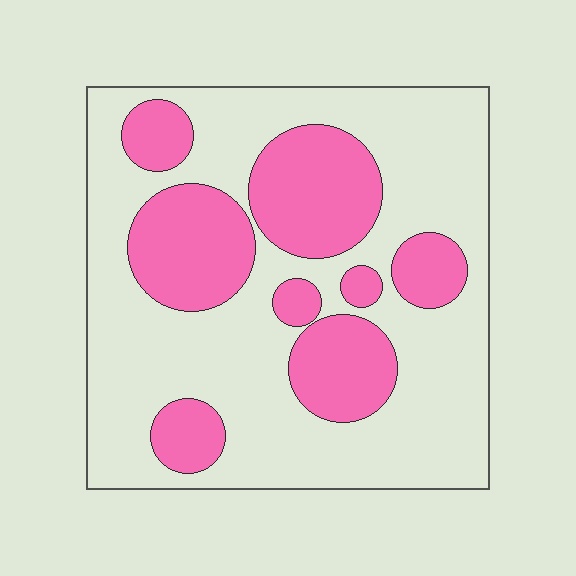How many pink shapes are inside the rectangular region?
8.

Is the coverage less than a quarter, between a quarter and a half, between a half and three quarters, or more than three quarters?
Between a quarter and a half.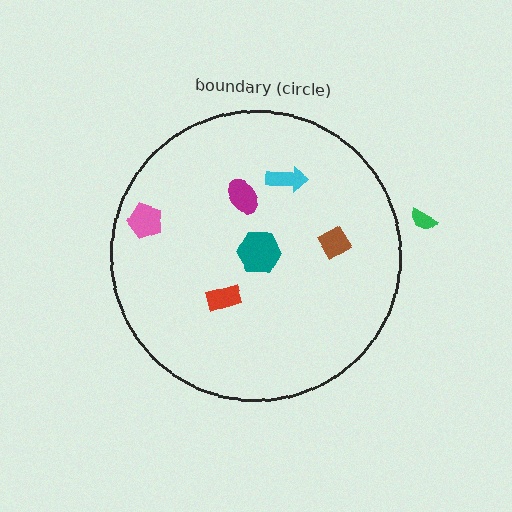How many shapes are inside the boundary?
6 inside, 1 outside.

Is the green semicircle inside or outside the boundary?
Outside.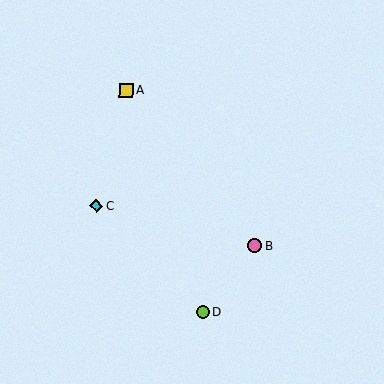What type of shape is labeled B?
Shape B is a pink circle.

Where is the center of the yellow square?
The center of the yellow square is at (126, 90).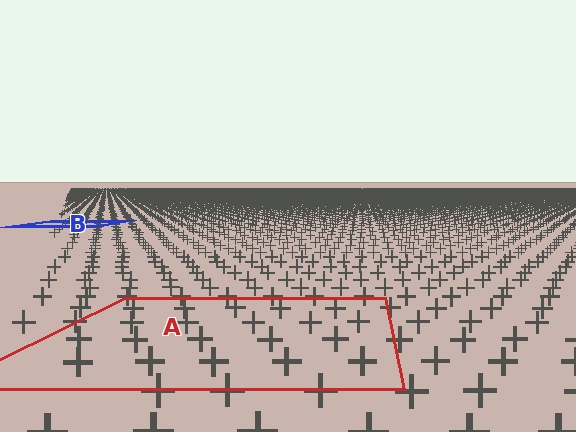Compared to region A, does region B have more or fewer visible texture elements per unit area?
Region B has more texture elements per unit area — they are packed more densely because it is farther away.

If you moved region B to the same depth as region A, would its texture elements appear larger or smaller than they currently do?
They would appear larger. At a closer depth, the same texture elements are projected at a bigger on-screen size.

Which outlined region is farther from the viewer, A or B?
Region B is farther from the viewer — the texture elements inside it appear smaller and more densely packed.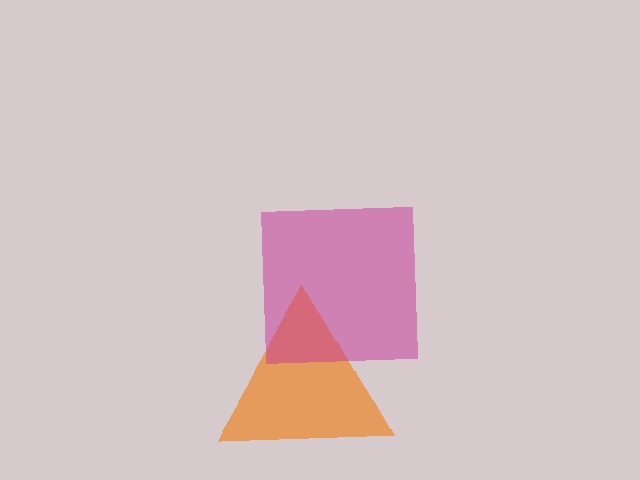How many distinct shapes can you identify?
There are 2 distinct shapes: an orange triangle, a magenta square.